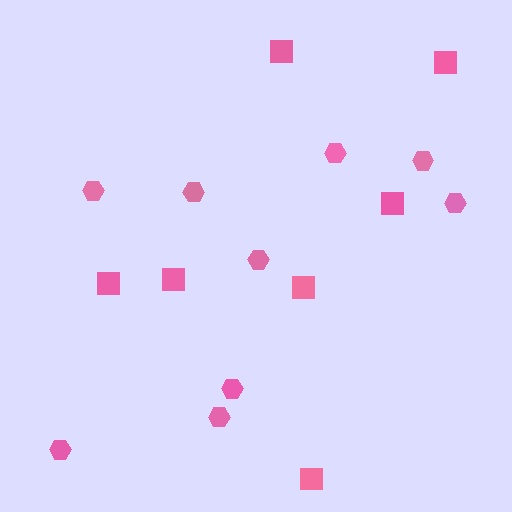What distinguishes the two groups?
There are 2 groups: one group of hexagons (9) and one group of squares (7).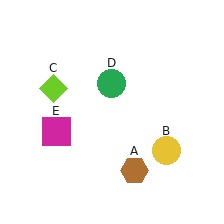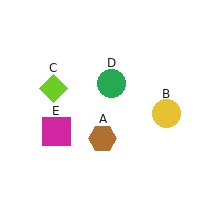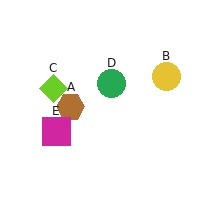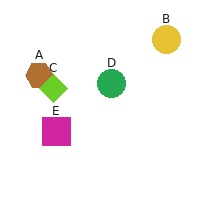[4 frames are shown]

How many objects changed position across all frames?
2 objects changed position: brown hexagon (object A), yellow circle (object B).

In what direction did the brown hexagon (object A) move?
The brown hexagon (object A) moved up and to the left.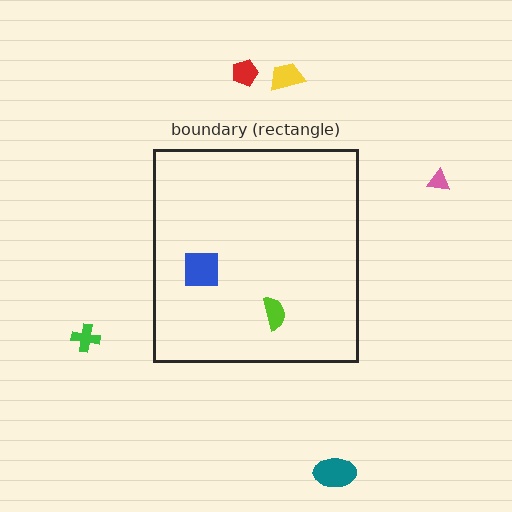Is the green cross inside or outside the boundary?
Outside.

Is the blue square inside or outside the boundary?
Inside.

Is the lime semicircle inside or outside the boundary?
Inside.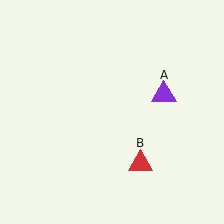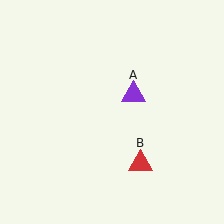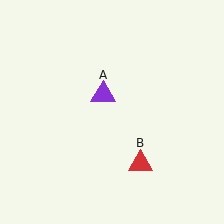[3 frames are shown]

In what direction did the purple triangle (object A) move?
The purple triangle (object A) moved left.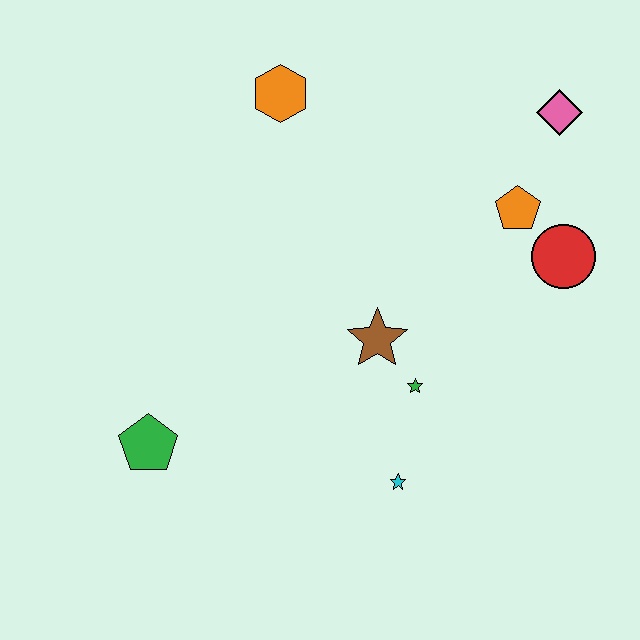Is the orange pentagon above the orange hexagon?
No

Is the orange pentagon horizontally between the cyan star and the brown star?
No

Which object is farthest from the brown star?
The pink diamond is farthest from the brown star.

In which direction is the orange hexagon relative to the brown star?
The orange hexagon is above the brown star.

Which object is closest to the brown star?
The green star is closest to the brown star.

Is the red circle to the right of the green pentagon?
Yes